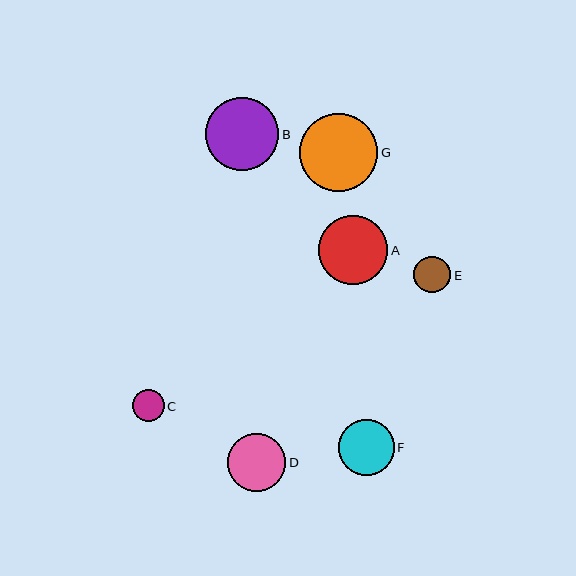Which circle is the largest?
Circle G is the largest with a size of approximately 78 pixels.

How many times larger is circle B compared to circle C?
Circle B is approximately 2.3 times the size of circle C.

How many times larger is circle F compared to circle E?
Circle F is approximately 1.5 times the size of circle E.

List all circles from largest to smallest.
From largest to smallest: G, B, A, D, F, E, C.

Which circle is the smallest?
Circle C is the smallest with a size of approximately 32 pixels.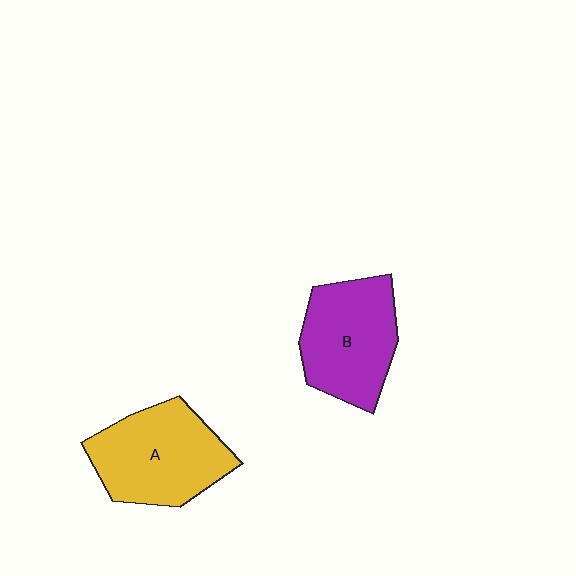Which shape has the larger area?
Shape A (yellow).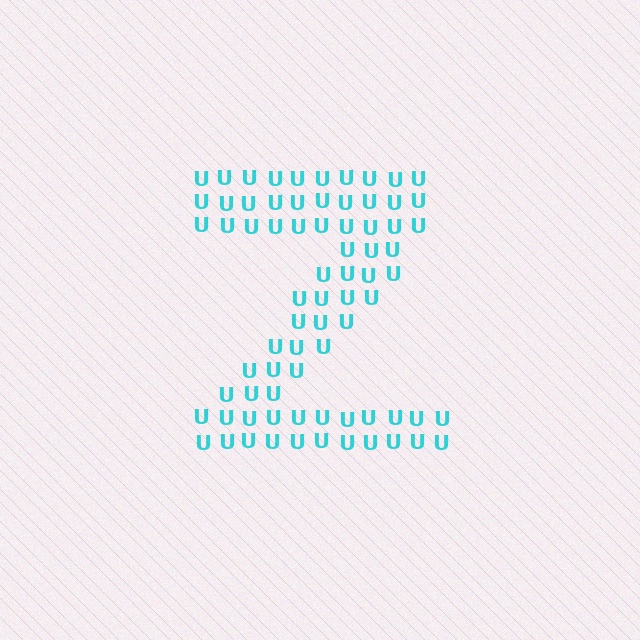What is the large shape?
The large shape is the letter Z.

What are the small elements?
The small elements are letter U's.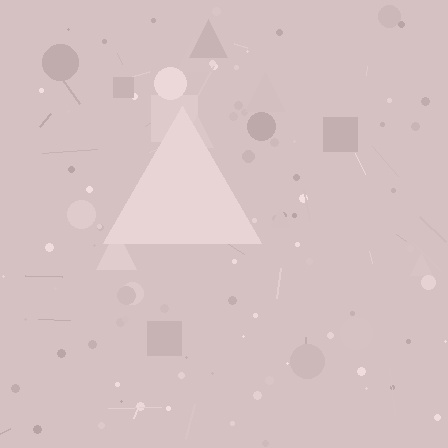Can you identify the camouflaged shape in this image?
The camouflaged shape is a triangle.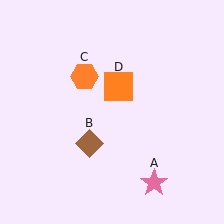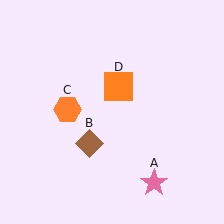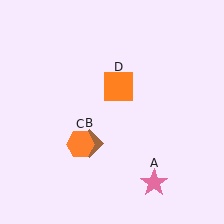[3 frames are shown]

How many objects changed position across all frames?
1 object changed position: orange hexagon (object C).